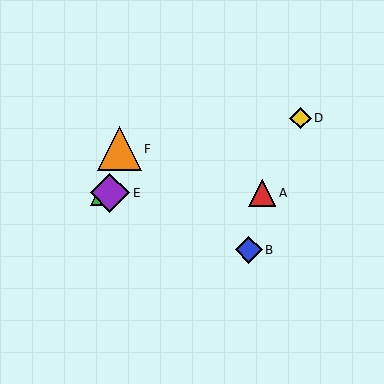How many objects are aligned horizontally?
3 objects (A, C, E) are aligned horizontally.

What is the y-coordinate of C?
Object C is at y≈193.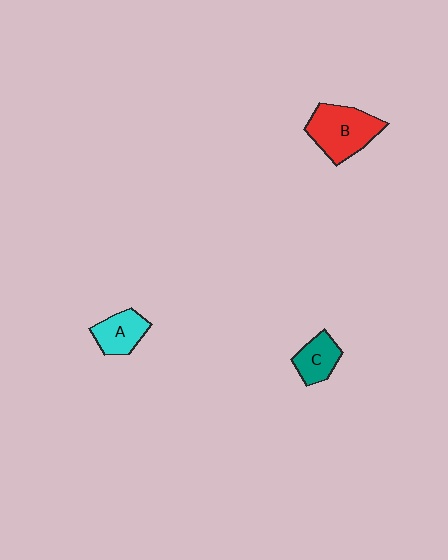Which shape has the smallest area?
Shape C (teal).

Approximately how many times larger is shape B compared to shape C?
Approximately 1.8 times.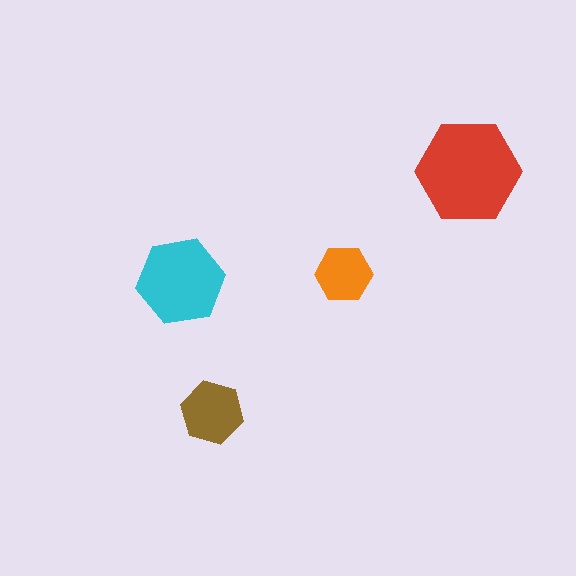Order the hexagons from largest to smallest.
the red one, the cyan one, the brown one, the orange one.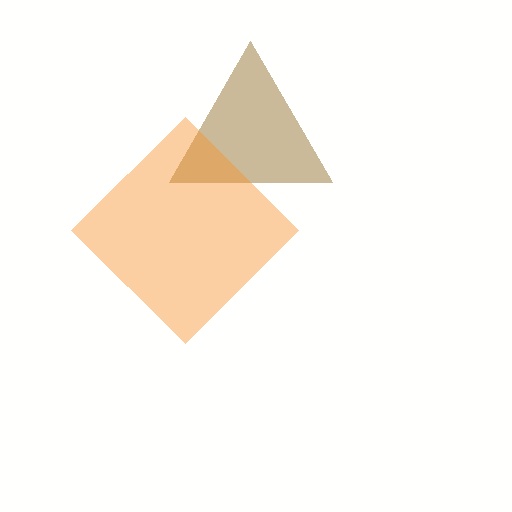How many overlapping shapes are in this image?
There are 2 overlapping shapes in the image.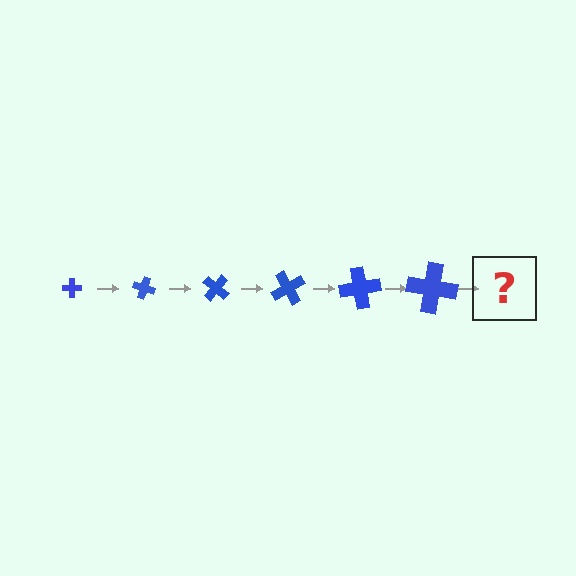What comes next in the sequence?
The next element should be a cross, larger than the previous one and rotated 120 degrees from the start.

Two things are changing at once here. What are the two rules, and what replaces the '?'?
The two rules are that the cross grows larger each step and it rotates 20 degrees each step. The '?' should be a cross, larger than the previous one and rotated 120 degrees from the start.